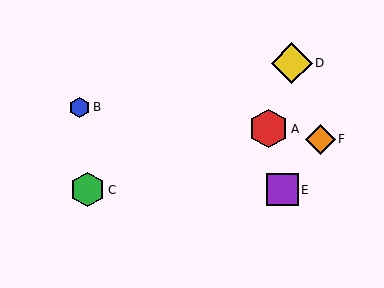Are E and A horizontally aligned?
No, E is at y≈190 and A is at y≈129.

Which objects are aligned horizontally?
Objects C, E are aligned horizontally.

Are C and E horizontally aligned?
Yes, both are at y≈190.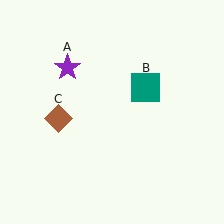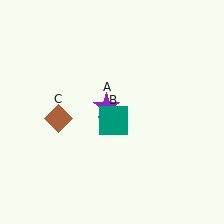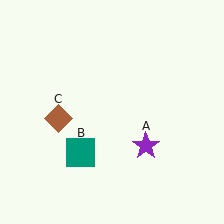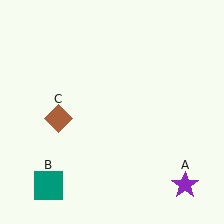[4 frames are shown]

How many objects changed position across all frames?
2 objects changed position: purple star (object A), teal square (object B).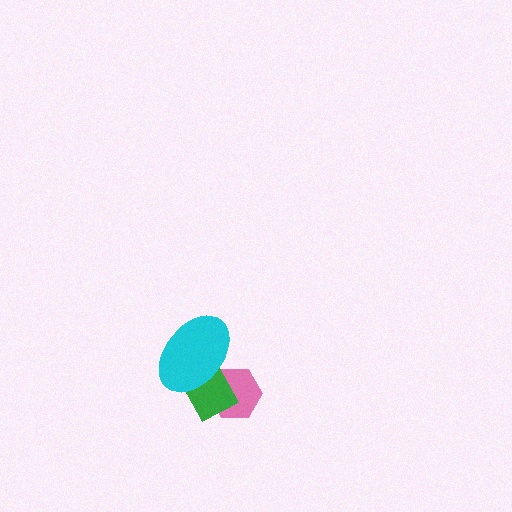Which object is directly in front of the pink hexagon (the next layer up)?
The green diamond is directly in front of the pink hexagon.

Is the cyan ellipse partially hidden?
No, no other shape covers it.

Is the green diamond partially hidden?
Yes, it is partially covered by another shape.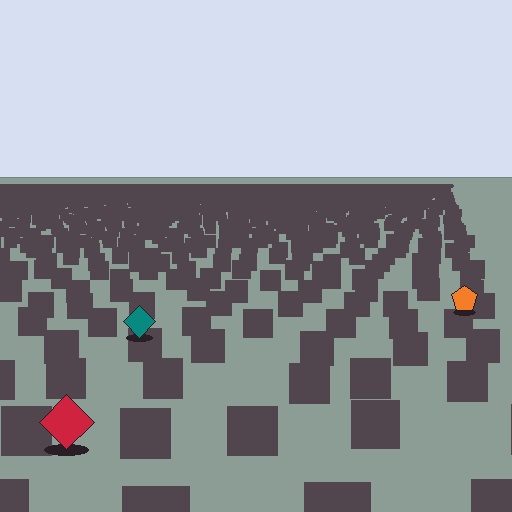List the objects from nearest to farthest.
From nearest to farthest: the red diamond, the teal diamond, the orange pentagon.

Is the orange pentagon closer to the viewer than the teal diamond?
No. The teal diamond is closer — you can tell from the texture gradient: the ground texture is coarser near it.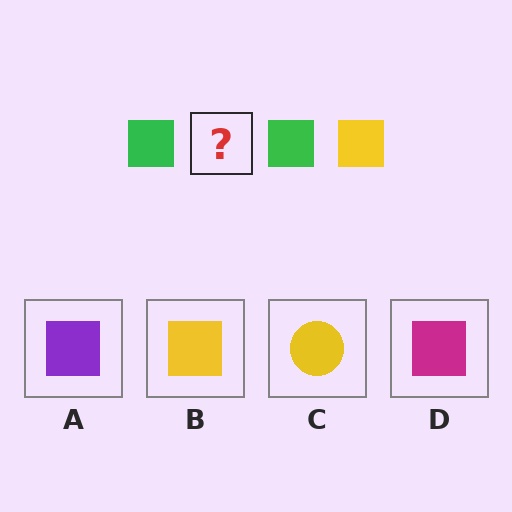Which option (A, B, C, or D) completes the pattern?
B.